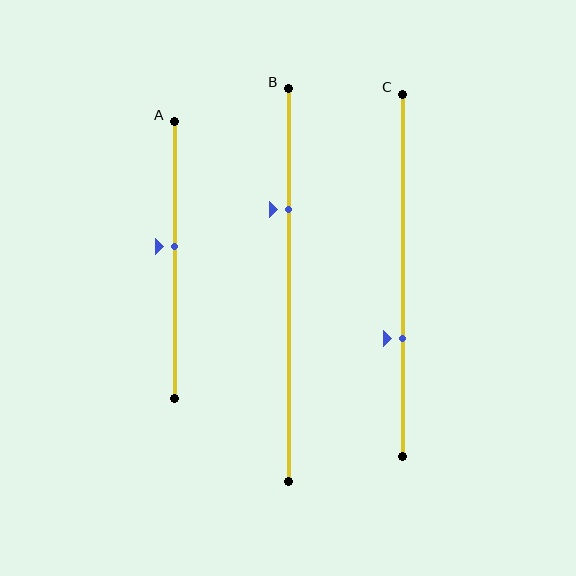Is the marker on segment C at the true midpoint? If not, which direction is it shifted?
No, the marker on segment C is shifted downward by about 17% of the segment length.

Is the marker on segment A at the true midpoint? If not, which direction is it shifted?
No, the marker on segment A is shifted upward by about 5% of the segment length.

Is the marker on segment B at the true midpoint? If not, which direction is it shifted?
No, the marker on segment B is shifted upward by about 19% of the segment length.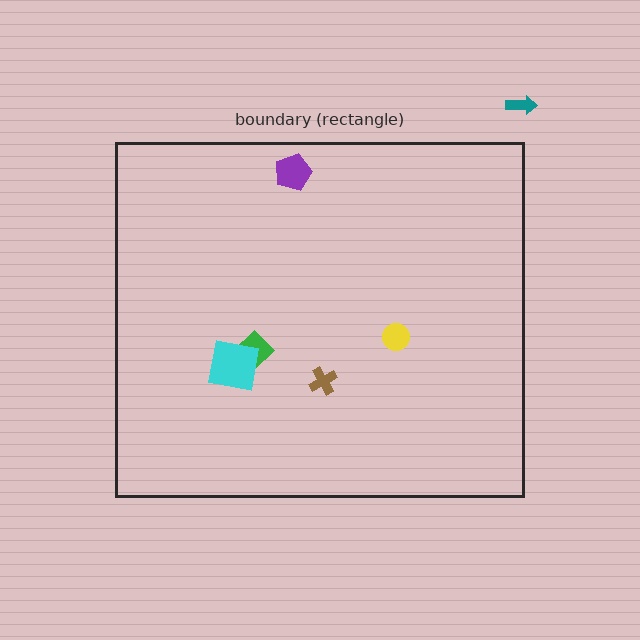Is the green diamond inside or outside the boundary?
Inside.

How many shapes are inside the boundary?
5 inside, 1 outside.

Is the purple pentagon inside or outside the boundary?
Inside.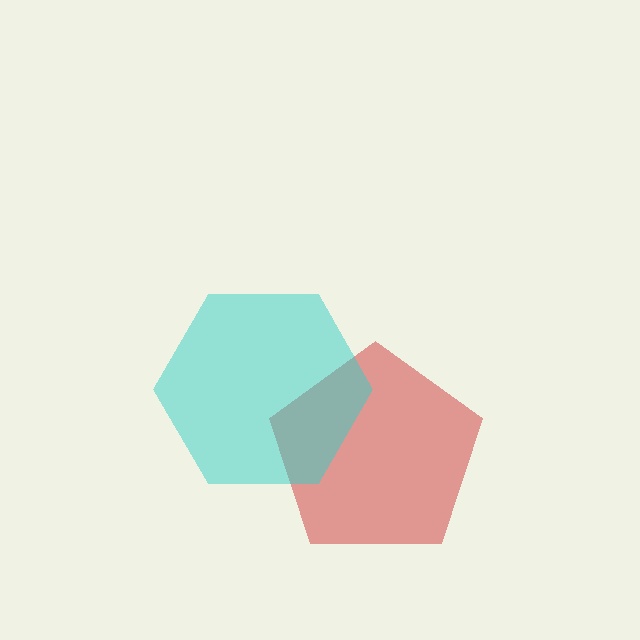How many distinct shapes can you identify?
There are 2 distinct shapes: a red pentagon, a cyan hexagon.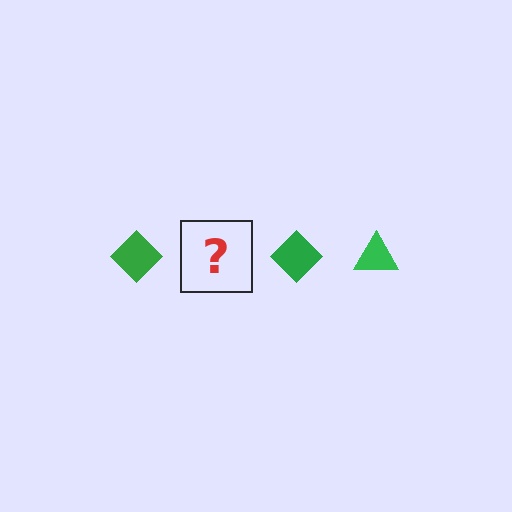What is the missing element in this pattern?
The missing element is a green triangle.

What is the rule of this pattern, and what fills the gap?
The rule is that the pattern cycles through diamond, triangle shapes in green. The gap should be filled with a green triangle.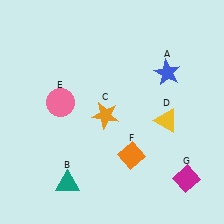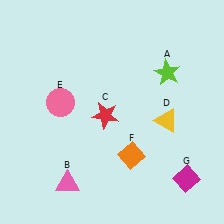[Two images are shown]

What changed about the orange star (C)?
In Image 1, C is orange. In Image 2, it changed to red.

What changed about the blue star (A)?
In Image 1, A is blue. In Image 2, it changed to lime.